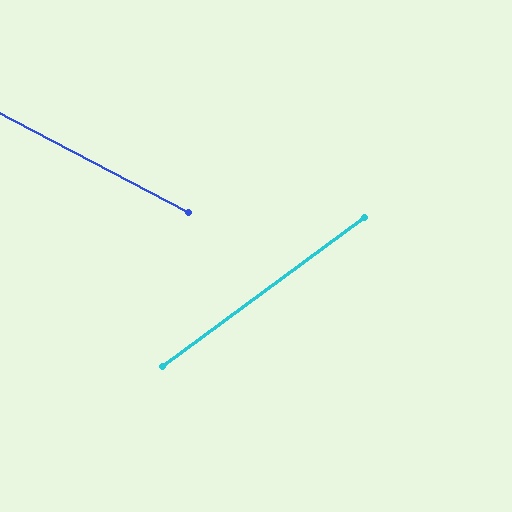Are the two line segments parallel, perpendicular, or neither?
Neither parallel nor perpendicular — they differ by about 64°.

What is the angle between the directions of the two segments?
Approximately 64 degrees.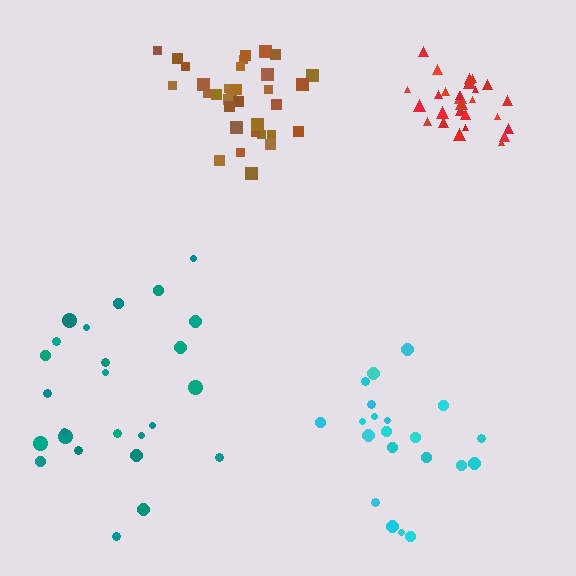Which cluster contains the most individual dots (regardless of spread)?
Brown (33).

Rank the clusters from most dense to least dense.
red, brown, cyan, teal.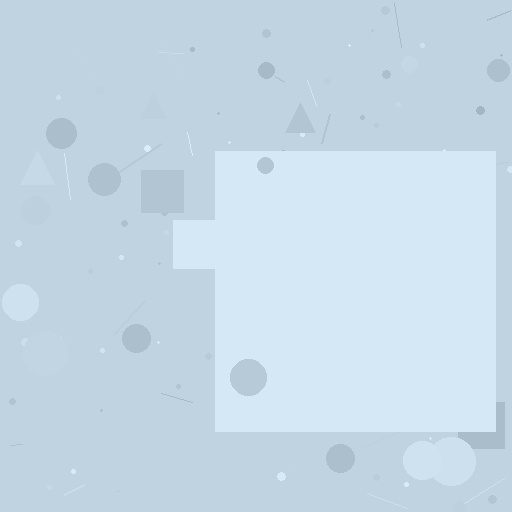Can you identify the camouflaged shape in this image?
The camouflaged shape is a square.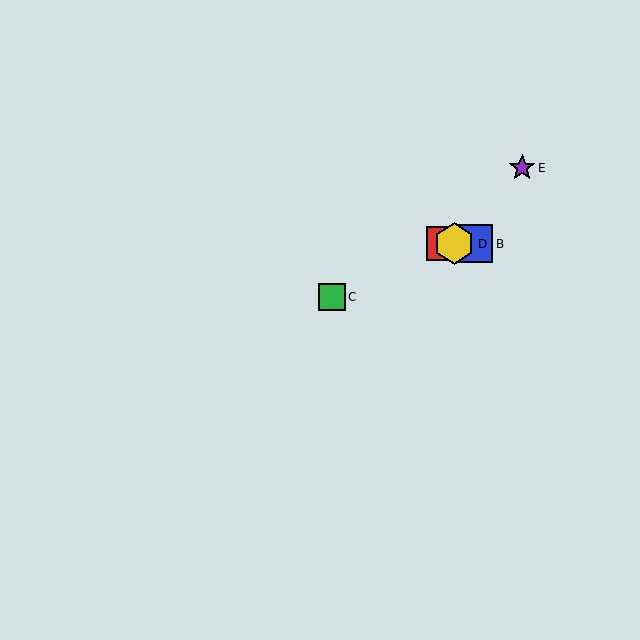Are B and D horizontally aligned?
Yes, both are at y≈244.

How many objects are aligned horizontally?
3 objects (A, B, D) are aligned horizontally.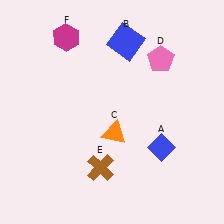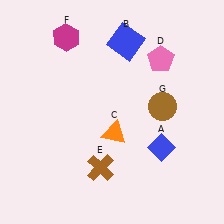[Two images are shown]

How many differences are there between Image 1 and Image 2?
There is 1 difference between the two images.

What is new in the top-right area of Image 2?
A brown circle (G) was added in the top-right area of Image 2.